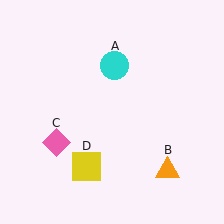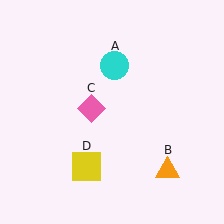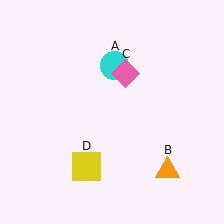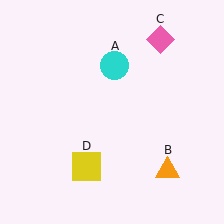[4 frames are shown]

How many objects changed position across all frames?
1 object changed position: pink diamond (object C).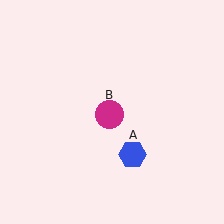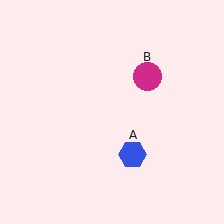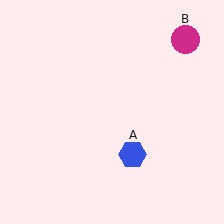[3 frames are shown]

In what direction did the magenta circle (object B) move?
The magenta circle (object B) moved up and to the right.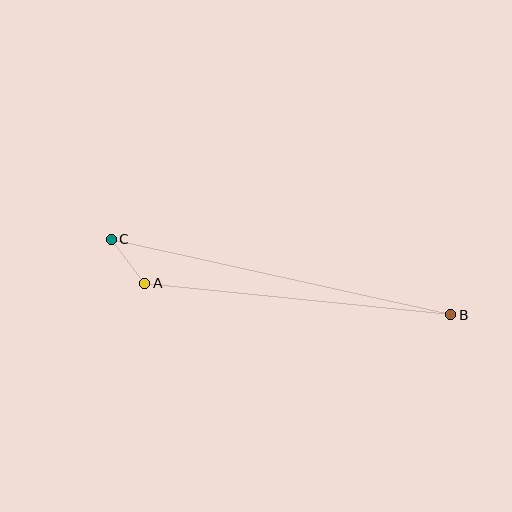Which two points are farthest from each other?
Points B and C are farthest from each other.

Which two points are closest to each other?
Points A and C are closest to each other.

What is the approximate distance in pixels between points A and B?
The distance between A and B is approximately 307 pixels.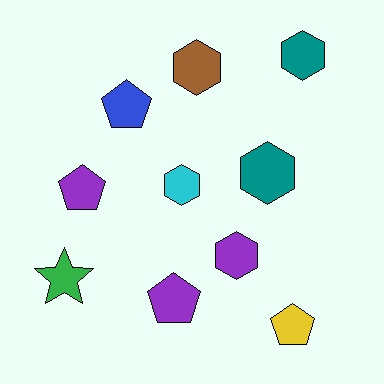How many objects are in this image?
There are 10 objects.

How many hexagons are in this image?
There are 5 hexagons.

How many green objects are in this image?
There is 1 green object.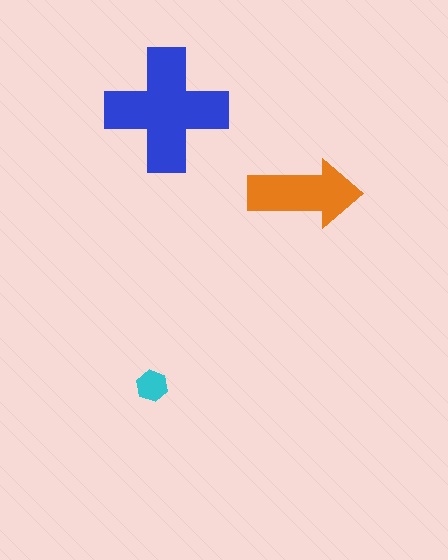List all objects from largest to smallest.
The blue cross, the orange arrow, the cyan hexagon.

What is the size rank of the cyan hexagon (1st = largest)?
3rd.